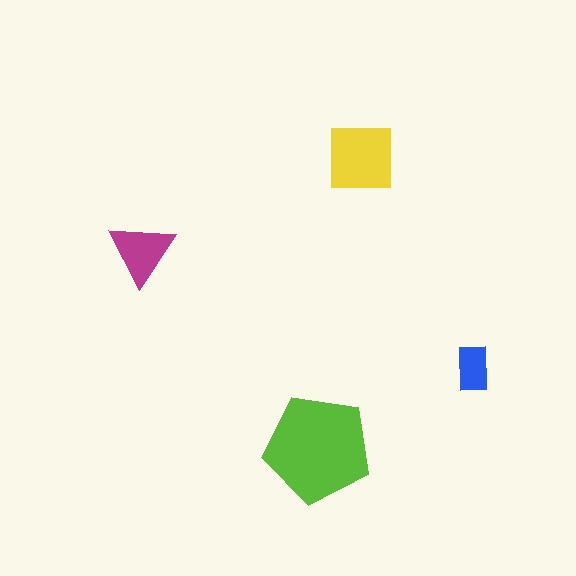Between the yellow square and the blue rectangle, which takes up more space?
The yellow square.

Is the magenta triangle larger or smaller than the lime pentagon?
Smaller.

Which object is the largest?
The lime pentagon.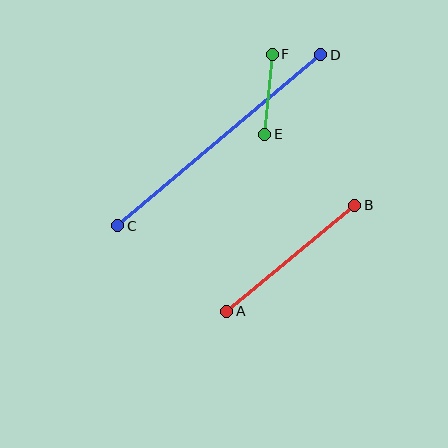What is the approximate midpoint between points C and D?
The midpoint is at approximately (219, 140) pixels.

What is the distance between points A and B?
The distance is approximately 166 pixels.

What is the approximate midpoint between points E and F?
The midpoint is at approximately (268, 94) pixels.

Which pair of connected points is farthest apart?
Points C and D are farthest apart.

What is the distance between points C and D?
The distance is approximately 266 pixels.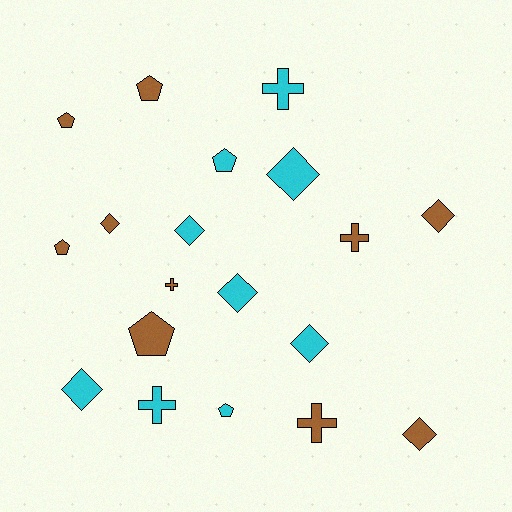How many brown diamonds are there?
There are 3 brown diamonds.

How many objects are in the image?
There are 19 objects.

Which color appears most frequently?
Brown, with 10 objects.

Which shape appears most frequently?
Diamond, with 8 objects.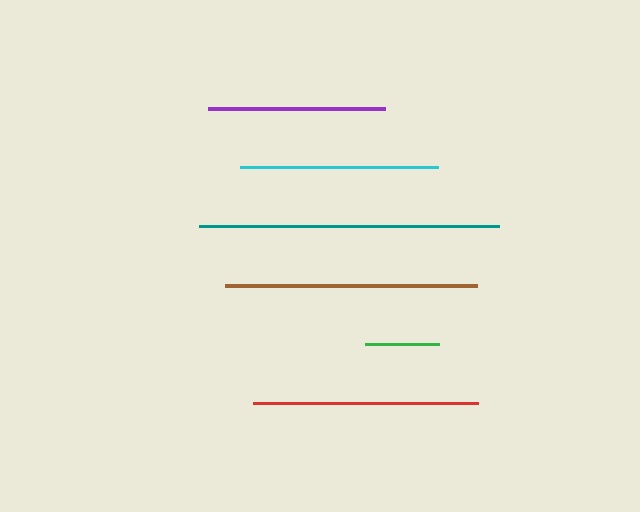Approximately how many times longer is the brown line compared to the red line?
The brown line is approximately 1.1 times the length of the red line.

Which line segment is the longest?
The teal line is the longest at approximately 300 pixels.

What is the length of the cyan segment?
The cyan segment is approximately 198 pixels long.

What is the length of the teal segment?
The teal segment is approximately 300 pixels long.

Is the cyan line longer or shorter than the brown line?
The brown line is longer than the cyan line.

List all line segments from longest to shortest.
From longest to shortest: teal, brown, red, cyan, purple, green.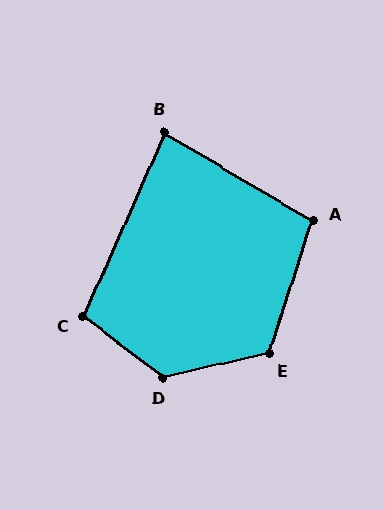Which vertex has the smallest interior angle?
B, at approximately 83 degrees.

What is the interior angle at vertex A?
Approximately 103 degrees (obtuse).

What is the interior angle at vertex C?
Approximately 103 degrees (obtuse).